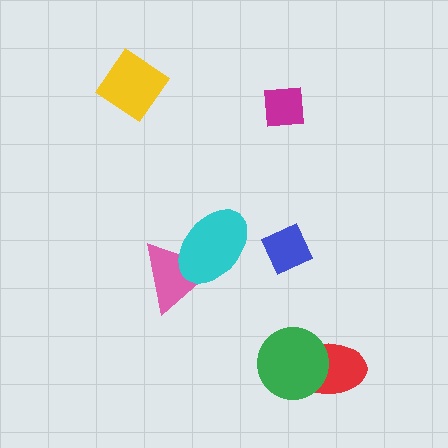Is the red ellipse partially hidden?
Yes, it is partially covered by another shape.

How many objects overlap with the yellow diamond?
0 objects overlap with the yellow diamond.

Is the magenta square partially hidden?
No, no other shape covers it.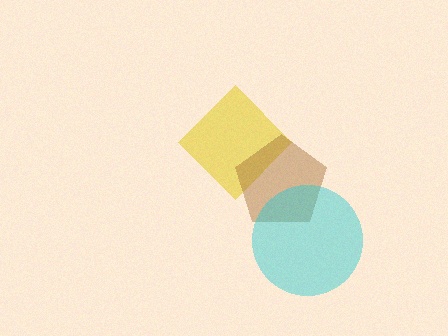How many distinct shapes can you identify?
There are 3 distinct shapes: a yellow diamond, a brown pentagon, a cyan circle.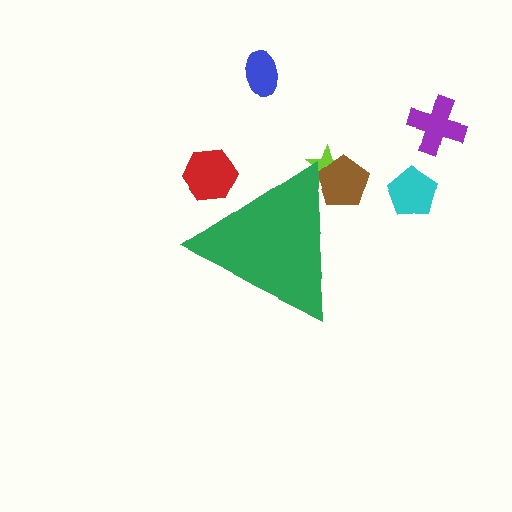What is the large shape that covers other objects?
A green triangle.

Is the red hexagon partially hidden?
Yes, the red hexagon is partially hidden behind the green triangle.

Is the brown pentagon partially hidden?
Yes, the brown pentagon is partially hidden behind the green triangle.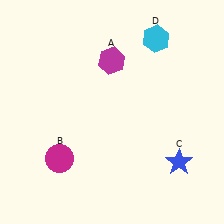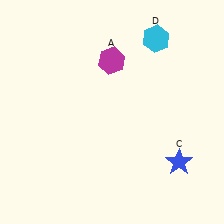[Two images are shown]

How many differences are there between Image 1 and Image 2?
There is 1 difference between the two images.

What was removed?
The magenta circle (B) was removed in Image 2.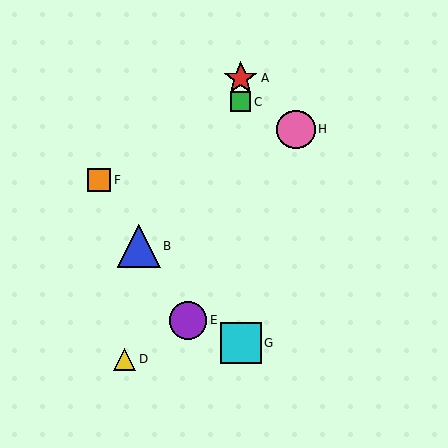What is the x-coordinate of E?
Object E is at x≈188.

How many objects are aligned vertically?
3 objects (A, C, G) are aligned vertically.